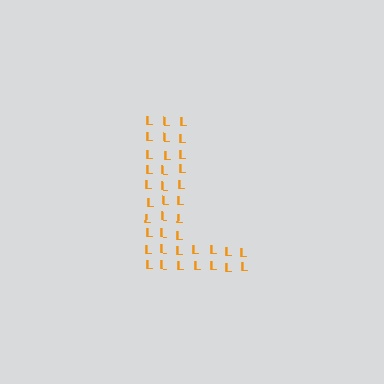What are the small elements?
The small elements are letter L's.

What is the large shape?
The large shape is the letter L.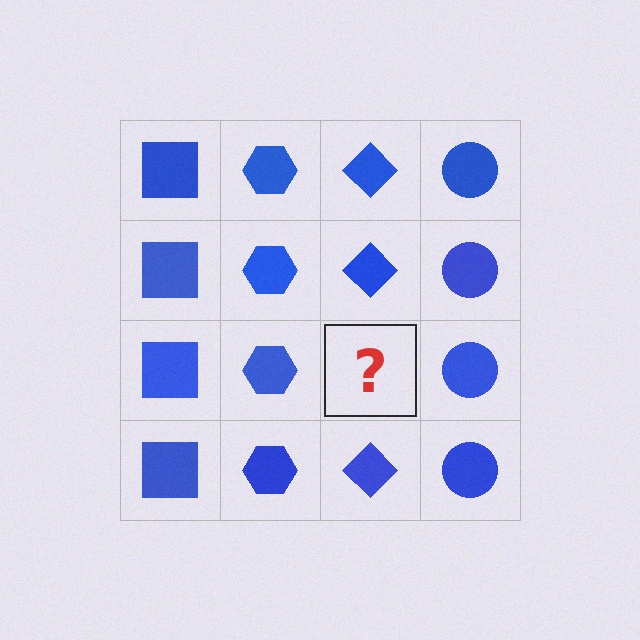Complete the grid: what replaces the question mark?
The question mark should be replaced with a blue diamond.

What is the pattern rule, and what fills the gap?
The rule is that each column has a consistent shape. The gap should be filled with a blue diamond.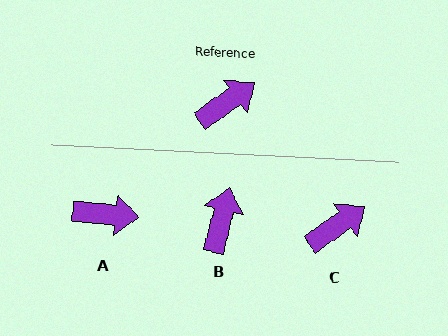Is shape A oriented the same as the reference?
No, it is off by about 41 degrees.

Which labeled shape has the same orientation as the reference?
C.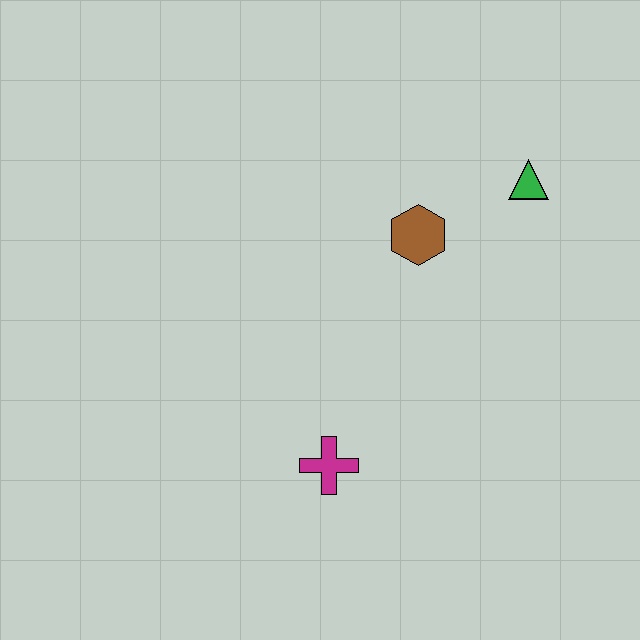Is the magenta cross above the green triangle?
No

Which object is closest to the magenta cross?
The brown hexagon is closest to the magenta cross.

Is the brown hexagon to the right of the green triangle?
No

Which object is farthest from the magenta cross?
The green triangle is farthest from the magenta cross.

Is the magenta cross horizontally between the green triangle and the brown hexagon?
No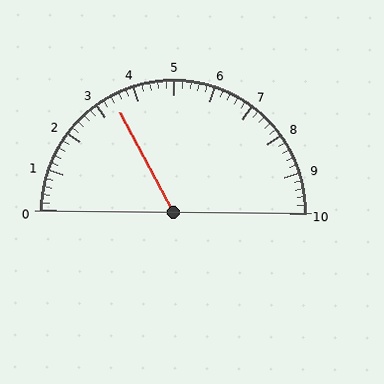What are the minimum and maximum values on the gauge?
The gauge ranges from 0 to 10.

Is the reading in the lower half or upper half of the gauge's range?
The reading is in the lower half of the range (0 to 10).